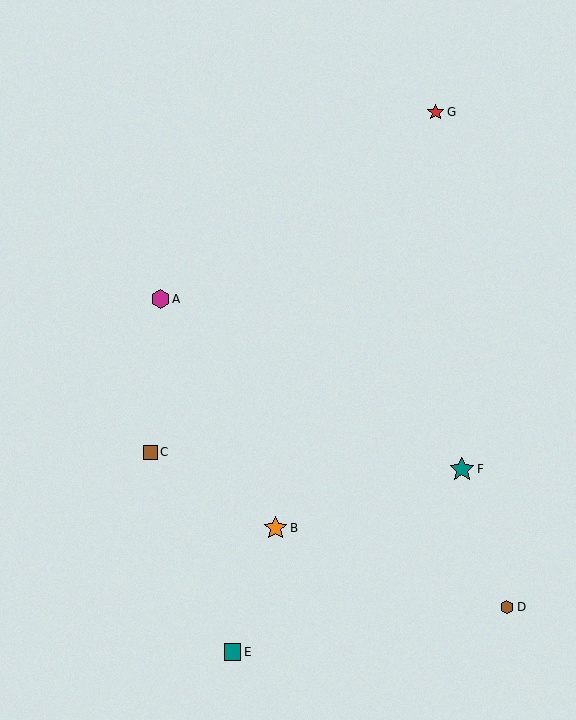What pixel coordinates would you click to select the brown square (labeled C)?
Click at (150, 452) to select the brown square C.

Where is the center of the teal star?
The center of the teal star is at (462, 469).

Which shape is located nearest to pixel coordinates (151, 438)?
The brown square (labeled C) at (150, 452) is nearest to that location.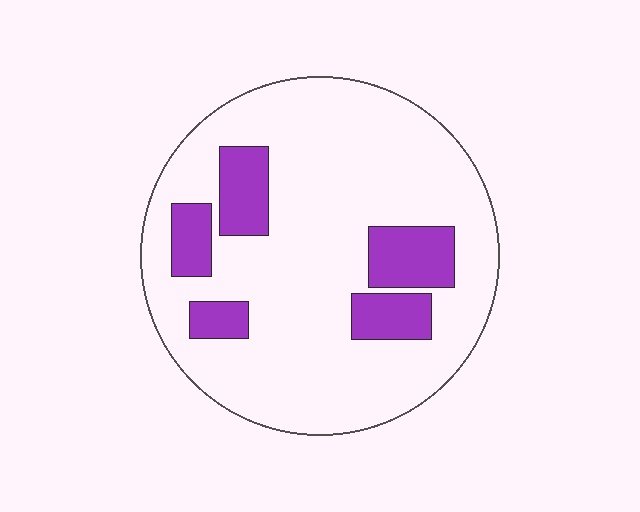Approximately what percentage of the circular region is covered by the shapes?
Approximately 20%.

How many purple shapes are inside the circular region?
5.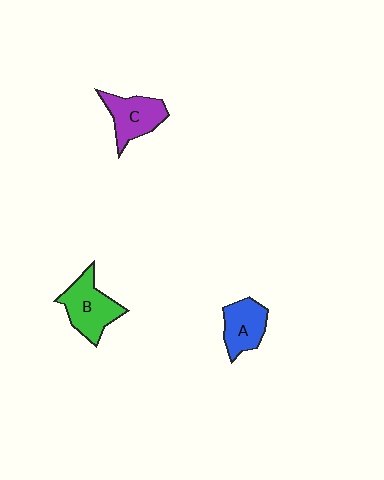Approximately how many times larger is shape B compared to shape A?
Approximately 1.3 times.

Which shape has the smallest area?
Shape A (blue).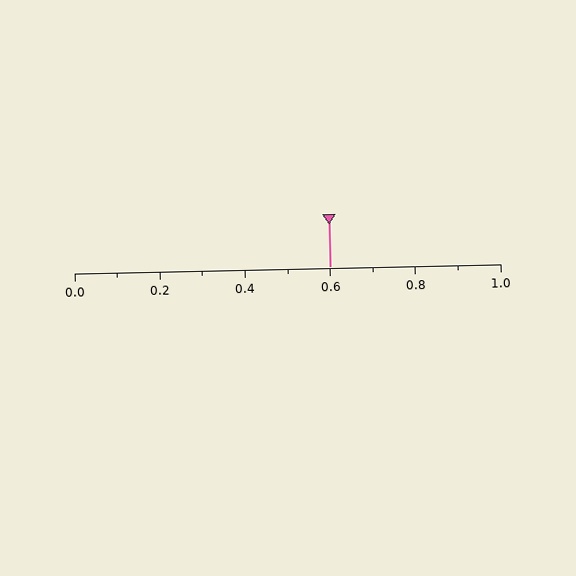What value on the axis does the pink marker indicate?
The marker indicates approximately 0.6.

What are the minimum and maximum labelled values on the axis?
The axis runs from 0.0 to 1.0.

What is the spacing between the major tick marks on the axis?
The major ticks are spaced 0.2 apart.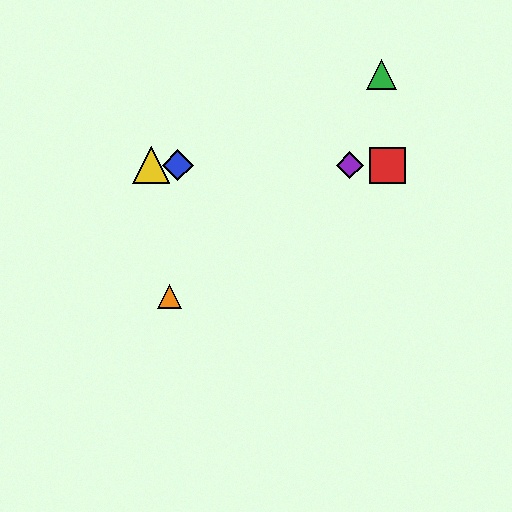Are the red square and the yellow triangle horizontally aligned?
Yes, both are at y≈165.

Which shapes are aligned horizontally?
The red square, the blue diamond, the yellow triangle, the purple diamond are aligned horizontally.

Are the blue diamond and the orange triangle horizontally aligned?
No, the blue diamond is at y≈165 and the orange triangle is at y≈296.